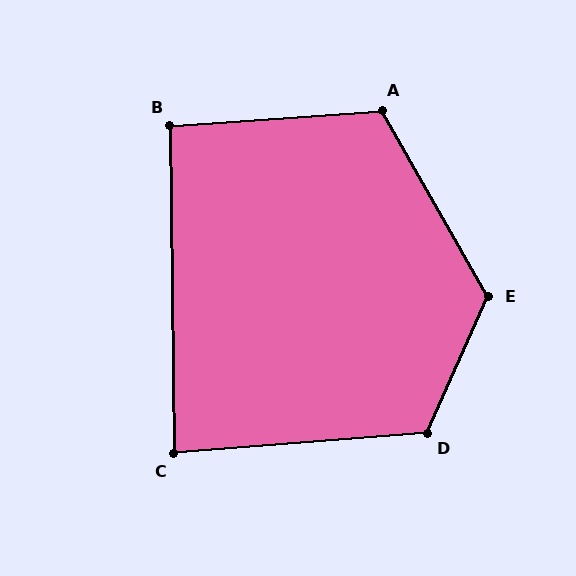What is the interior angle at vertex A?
Approximately 116 degrees (obtuse).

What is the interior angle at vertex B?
Approximately 93 degrees (approximately right).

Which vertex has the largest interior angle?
E, at approximately 126 degrees.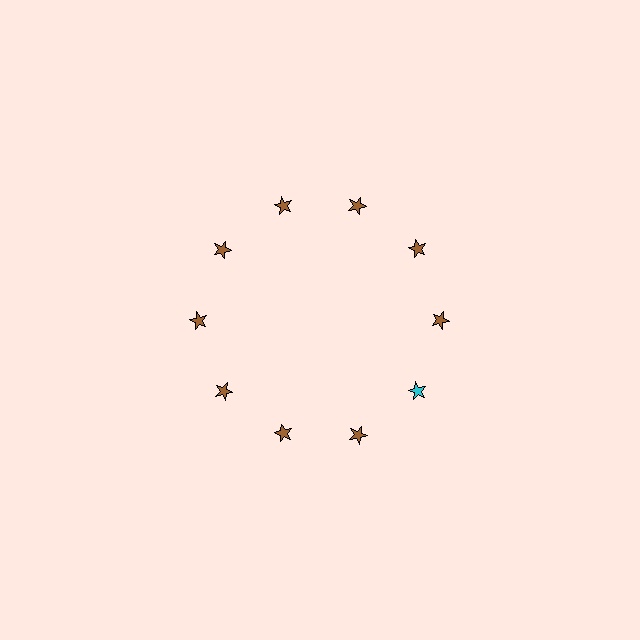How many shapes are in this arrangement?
There are 10 shapes arranged in a ring pattern.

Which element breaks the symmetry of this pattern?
The cyan star at roughly the 4 o'clock position breaks the symmetry. All other shapes are brown stars.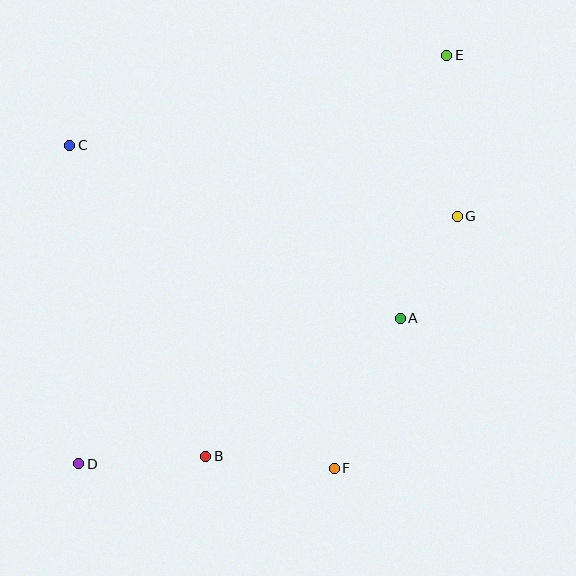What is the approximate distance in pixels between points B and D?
The distance between B and D is approximately 127 pixels.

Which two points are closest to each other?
Points A and G are closest to each other.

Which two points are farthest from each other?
Points D and E are farthest from each other.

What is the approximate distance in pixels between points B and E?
The distance between B and E is approximately 468 pixels.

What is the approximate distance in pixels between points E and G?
The distance between E and G is approximately 161 pixels.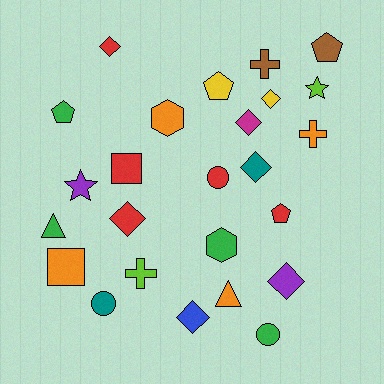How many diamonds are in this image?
There are 7 diamonds.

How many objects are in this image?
There are 25 objects.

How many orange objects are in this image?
There are 4 orange objects.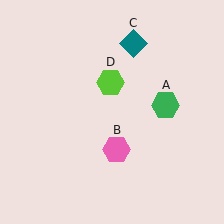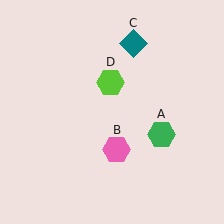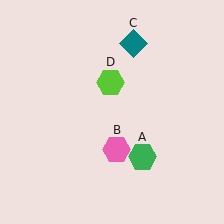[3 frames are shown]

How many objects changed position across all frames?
1 object changed position: green hexagon (object A).